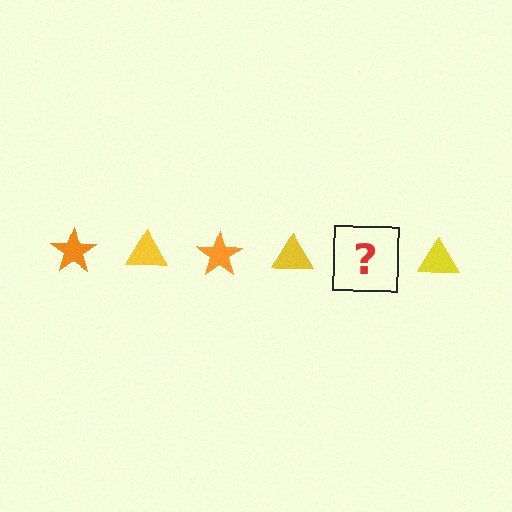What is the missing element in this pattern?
The missing element is an orange star.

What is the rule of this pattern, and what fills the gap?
The rule is that the pattern alternates between orange star and yellow triangle. The gap should be filled with an orange star.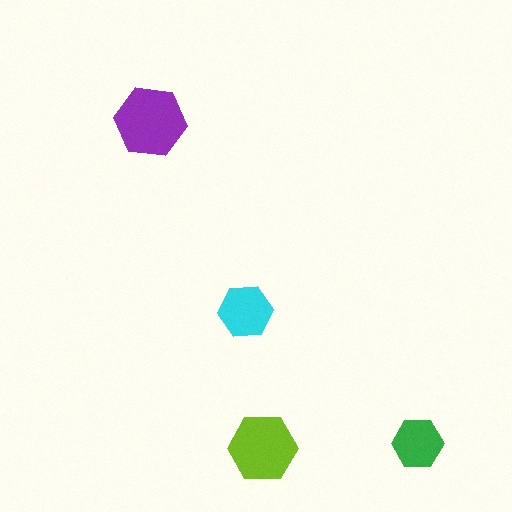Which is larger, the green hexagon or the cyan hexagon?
The cyan one.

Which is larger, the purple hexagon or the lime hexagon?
The purple one.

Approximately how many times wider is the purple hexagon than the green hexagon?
About 1.5 times wider.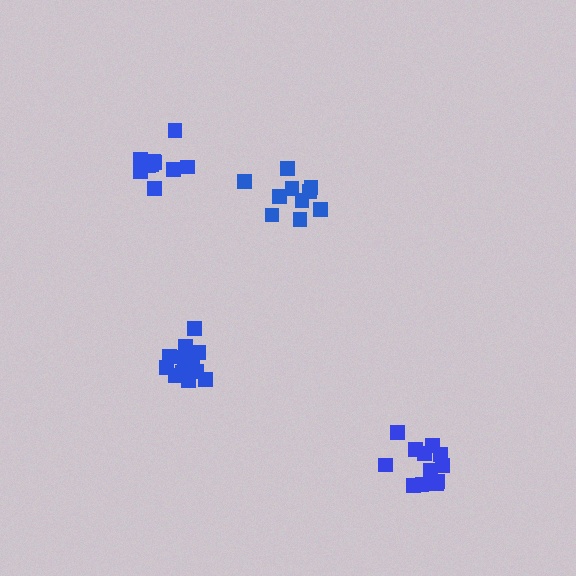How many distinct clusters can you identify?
There are 4 distinct clusters.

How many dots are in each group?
Group 1: 13 dots, Group 2: 10 dots, Group 3: 11 dots, Group 4: 13 dots (47 total).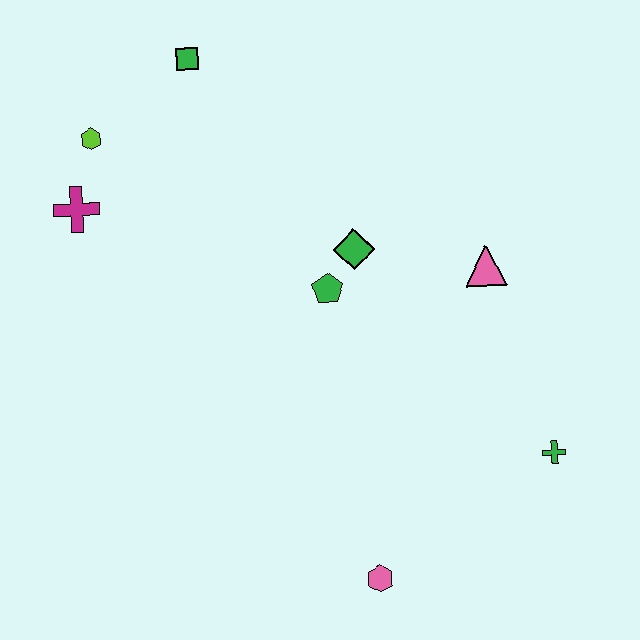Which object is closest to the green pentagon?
The green diamond is closest to the green pentagon.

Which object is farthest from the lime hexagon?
The green cross is farthest from the lime hexagon.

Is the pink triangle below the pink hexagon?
No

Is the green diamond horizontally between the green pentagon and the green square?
No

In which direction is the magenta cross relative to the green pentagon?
The magenta cross is to the left of the green pentagon.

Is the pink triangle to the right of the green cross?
No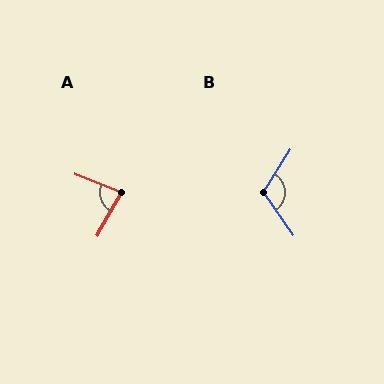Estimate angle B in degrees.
Approximately 113 degrees.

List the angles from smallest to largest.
A (83°), B (113°).